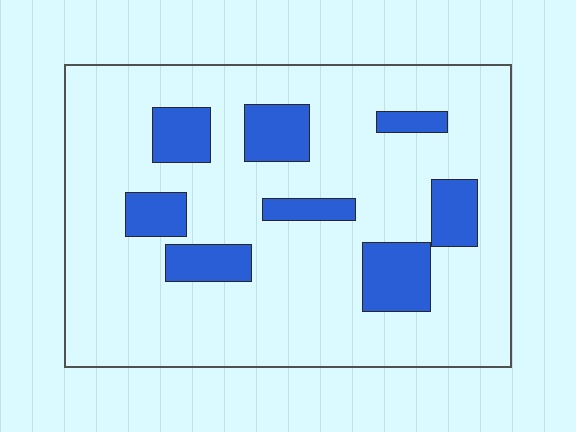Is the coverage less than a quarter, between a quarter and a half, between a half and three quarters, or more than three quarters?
Less than a quarter.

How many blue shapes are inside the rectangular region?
8.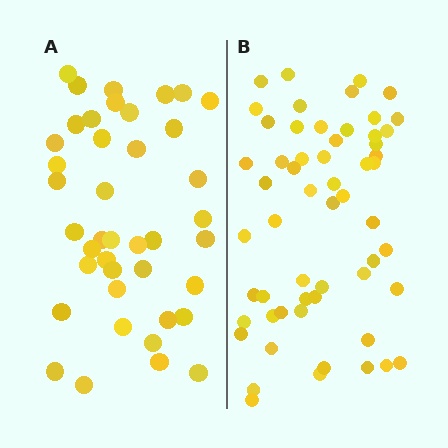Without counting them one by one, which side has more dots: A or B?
Region B (the right region) has more dots.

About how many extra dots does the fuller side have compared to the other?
Region B has approximately 15 more dots than region A.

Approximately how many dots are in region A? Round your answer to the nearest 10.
About 40 dots. (The exact count is 41, which rounds to 40.)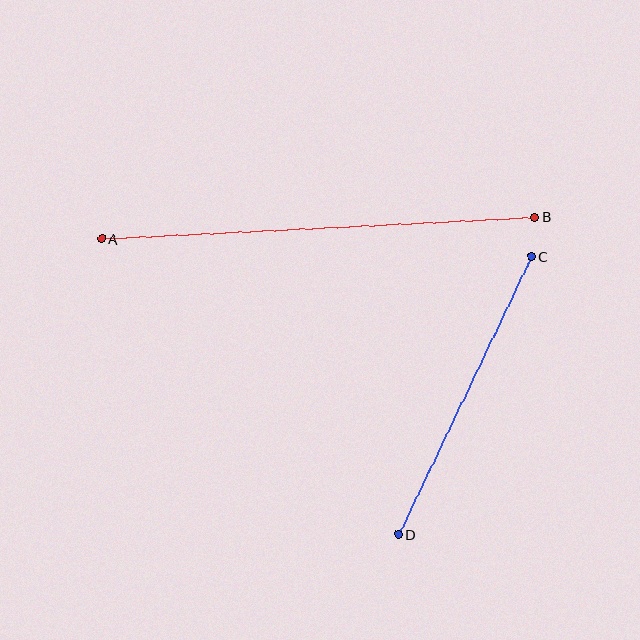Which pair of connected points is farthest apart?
Points A and B are farthest apart.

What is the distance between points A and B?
The distance is approximately 434 pixels.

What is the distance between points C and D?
The distance is approximately 308 pixels.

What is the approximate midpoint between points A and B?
The midpoint is at approximately (318, 228) pixels.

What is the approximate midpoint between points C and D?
The midpoint is at approximately (465, 395) pixels.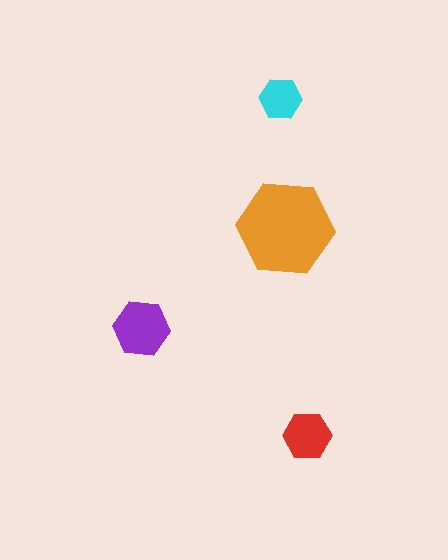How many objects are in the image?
There are 4 objects in the image.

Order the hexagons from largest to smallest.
the orange one, the purple one, the red one, the cyan one.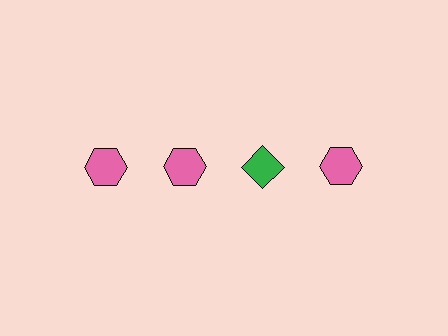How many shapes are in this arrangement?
There are 4 shapes arranged in a grid pattern.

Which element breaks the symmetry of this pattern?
The green diamond in the top row, center column breaks the symmetry. All other shapes are pink hexagons.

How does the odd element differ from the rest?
It differs in both color (green instead of pink) and shape (diamond instead of hexagon).